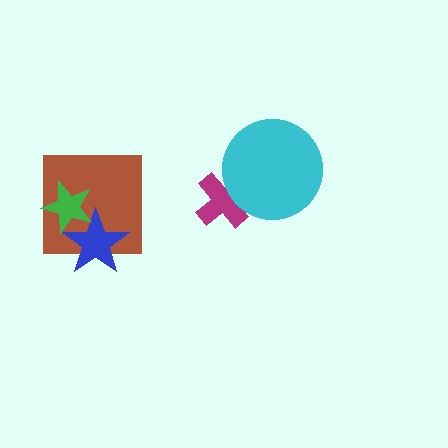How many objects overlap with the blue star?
2 objects overlap with the blue star.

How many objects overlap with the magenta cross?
1 object overlaps with the magenta cross.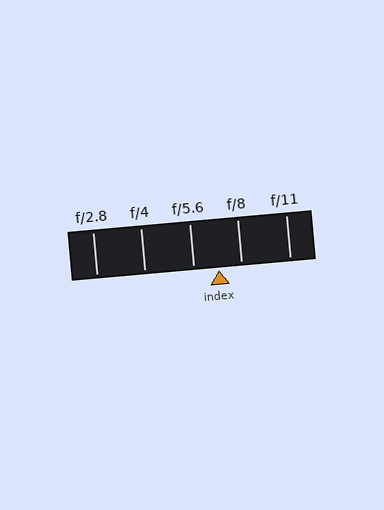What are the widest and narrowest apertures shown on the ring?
The widest aperture shown is f/2.8 and the narrowest is f/11.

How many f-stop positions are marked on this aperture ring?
There are 5 f-stop positions marked.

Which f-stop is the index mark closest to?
The index mark is closest to f/8.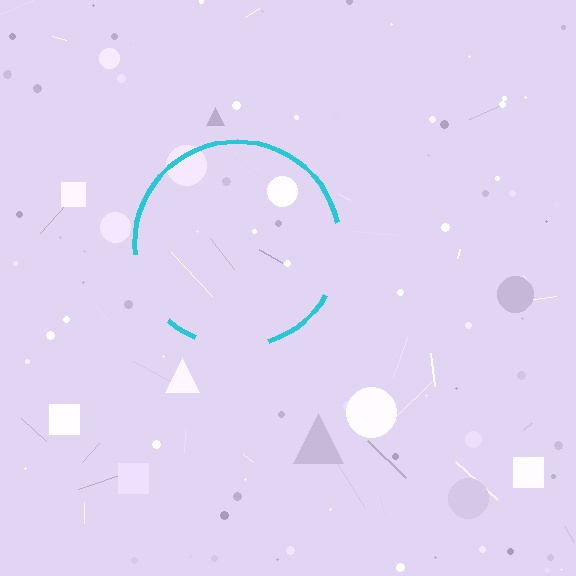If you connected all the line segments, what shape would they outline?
They would outline a circle.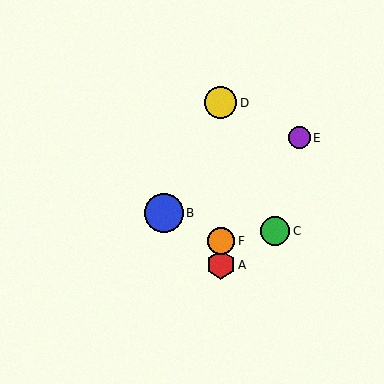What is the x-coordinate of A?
Object A is at x≈221.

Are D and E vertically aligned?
No, D is at x≈221 and E is at x≈300.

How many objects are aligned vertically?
3 objects (A, D, F) are aligned vertically.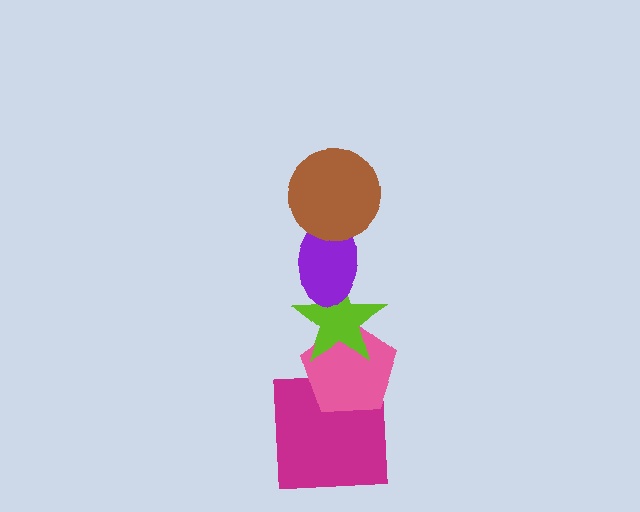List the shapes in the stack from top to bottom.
From top to bottom: the brown circle, the purple ellipse, the lime star, the pink pentagon, the magenta square.